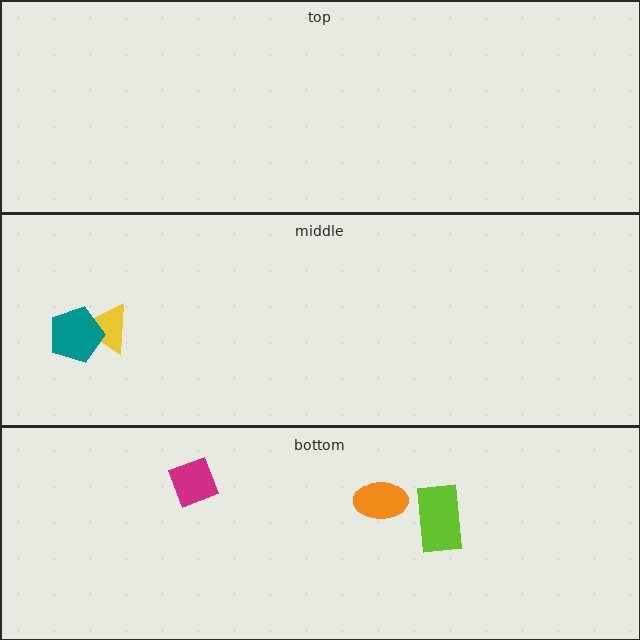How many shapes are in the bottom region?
3.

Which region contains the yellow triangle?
The middle region.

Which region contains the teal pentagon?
The middle region.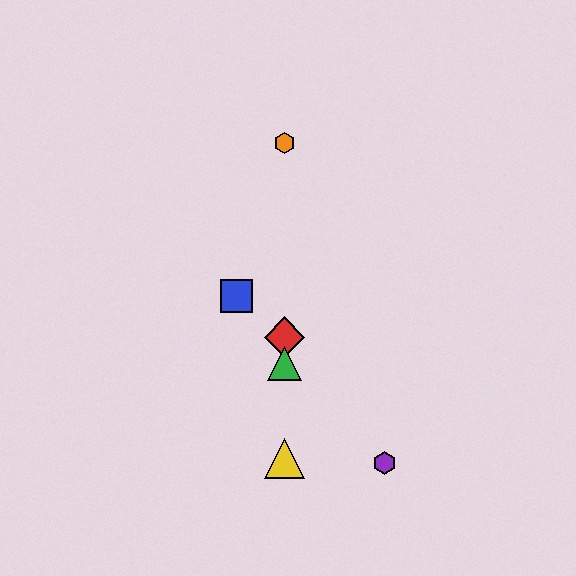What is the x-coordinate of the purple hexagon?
The purple hexagon is at x≈384.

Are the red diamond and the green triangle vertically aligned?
Yes, both are at x≈284.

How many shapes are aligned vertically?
4 shapes (the red diamond, the green triangle, the yellow triangle, the orange hexagon) are aligned vertically.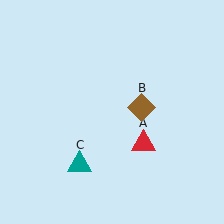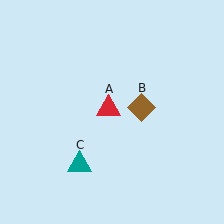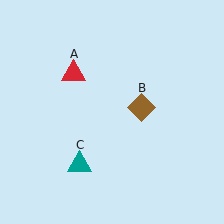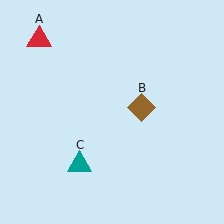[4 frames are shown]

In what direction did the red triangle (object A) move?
The red triangle (object A) moved up and to the left.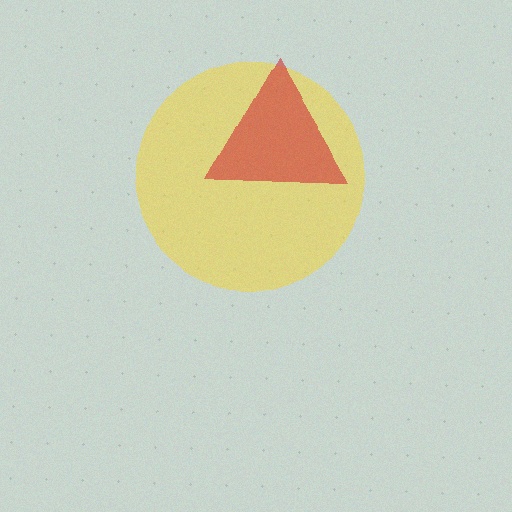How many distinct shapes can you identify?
There are 2 distinct shapes: a yellow circle, a red triangle.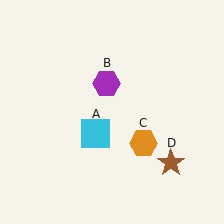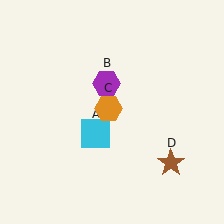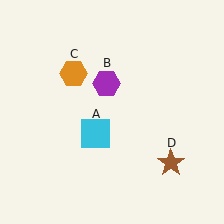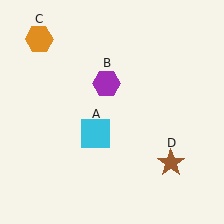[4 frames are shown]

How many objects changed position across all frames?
1 object changed position: orange hexagon (object C).